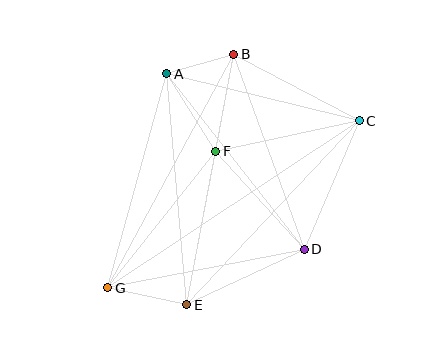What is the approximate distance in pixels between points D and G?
The distance between D and G is approximately 200 pixels.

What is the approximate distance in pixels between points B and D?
The distance between B and D is approximately 208 pixels.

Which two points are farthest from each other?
Points C and G are farthest from each other.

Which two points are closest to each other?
Points A and B are closest to each other.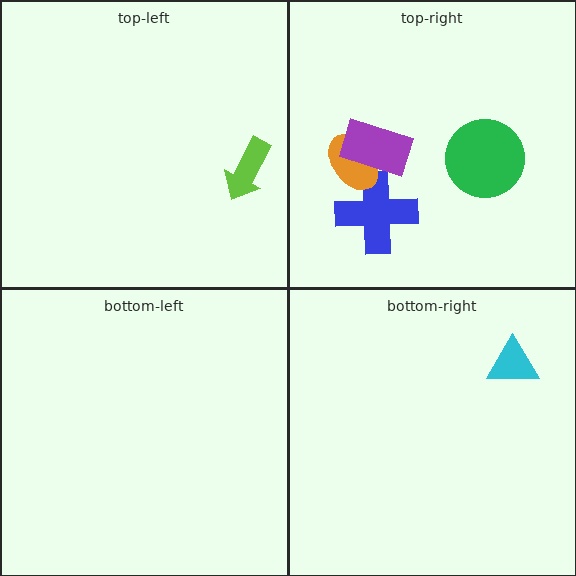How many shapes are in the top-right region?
4.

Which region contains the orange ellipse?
The top-right region.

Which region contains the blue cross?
The top-right region.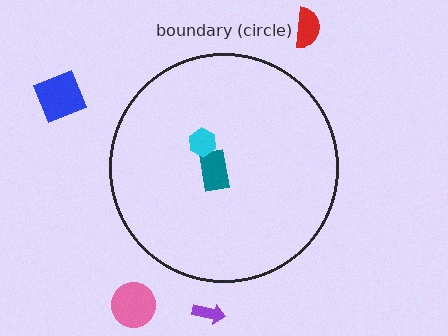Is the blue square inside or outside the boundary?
Outside.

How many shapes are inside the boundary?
2 inside, 4 outside.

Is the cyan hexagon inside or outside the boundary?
Inside.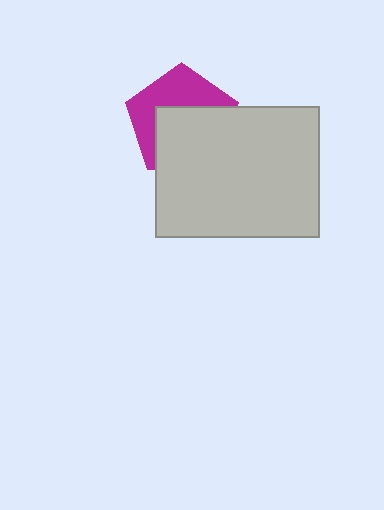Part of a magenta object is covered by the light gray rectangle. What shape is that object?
It is a pentagon.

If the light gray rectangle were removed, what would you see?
You would see the complete magenta pentagon.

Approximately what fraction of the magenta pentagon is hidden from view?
Roughly 54% of the magenta pentagon is hidden behind the light gray rectangle.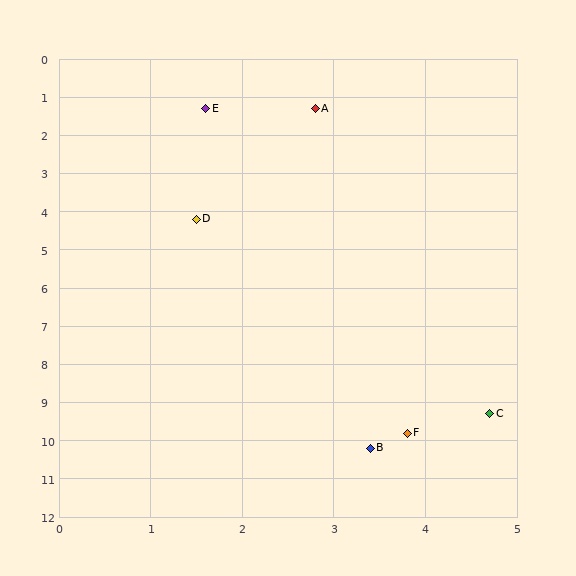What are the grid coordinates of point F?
Point F is at approximately (3.8, 9.8).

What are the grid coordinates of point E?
Point E is at approximately (1.6, 1.3).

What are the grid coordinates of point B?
Point B is at approximately (3.4, 10.2).